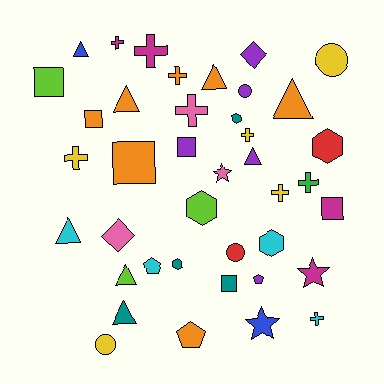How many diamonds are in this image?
There are 2 diamonds.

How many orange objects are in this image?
There are 7 orange objects.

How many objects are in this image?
There are 40 objects.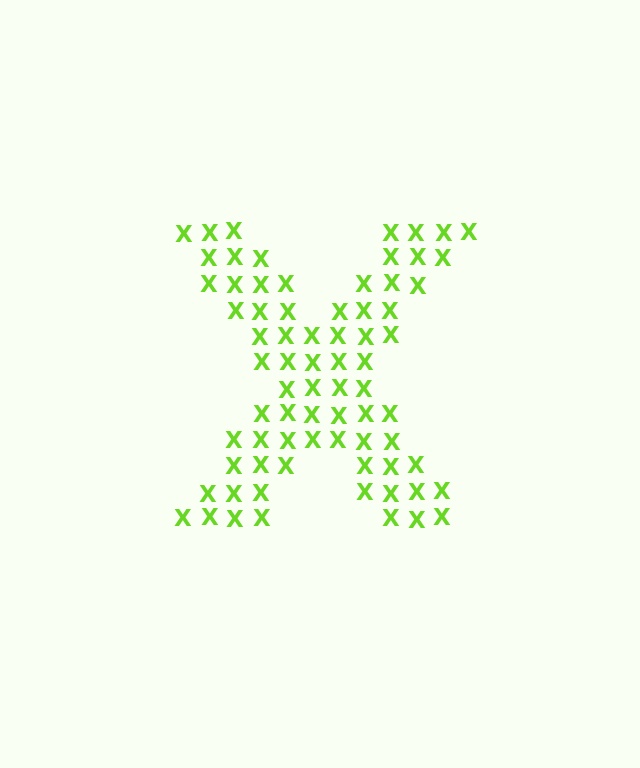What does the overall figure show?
The overall figure shows the letter X.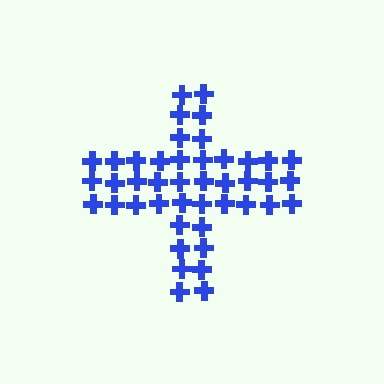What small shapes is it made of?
It is made of small crosses.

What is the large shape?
The large shape is a cross.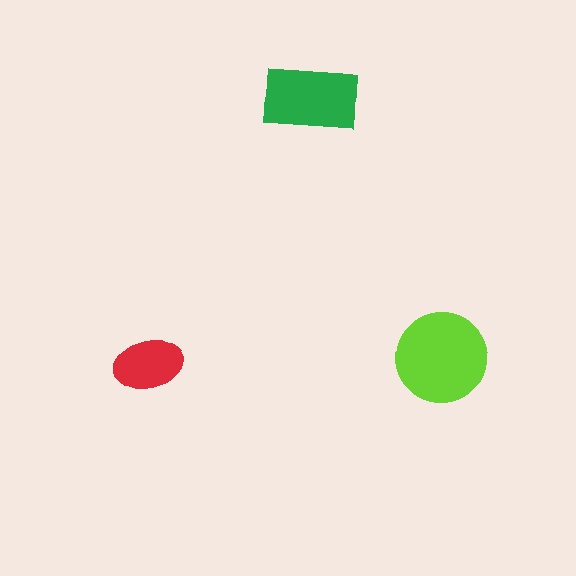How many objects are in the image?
There are 3 objects in the image.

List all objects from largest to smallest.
The lime circle, the green rectangle, the red ellipse.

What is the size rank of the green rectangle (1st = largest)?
2nd.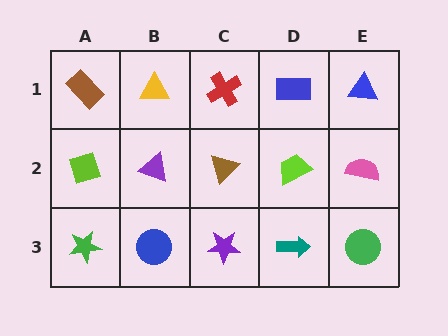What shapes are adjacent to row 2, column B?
A yellow triangle (row 1, column B), a blue circle (row 3, column B), a lime diamond (row 2, column A), a brown triangle (row 2, column C).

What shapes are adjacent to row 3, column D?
A lime trapezoid (row 2, column D), a purple star (row 3, column C), a green circle (row 3, column E).